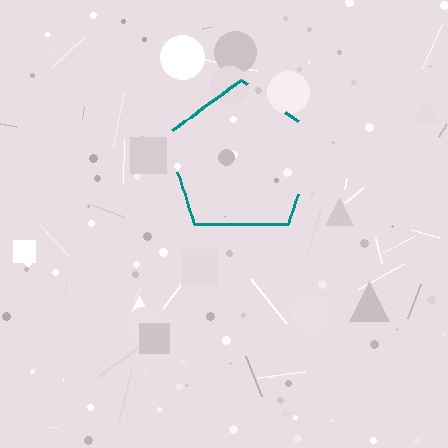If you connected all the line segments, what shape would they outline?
They would outline a pentagon.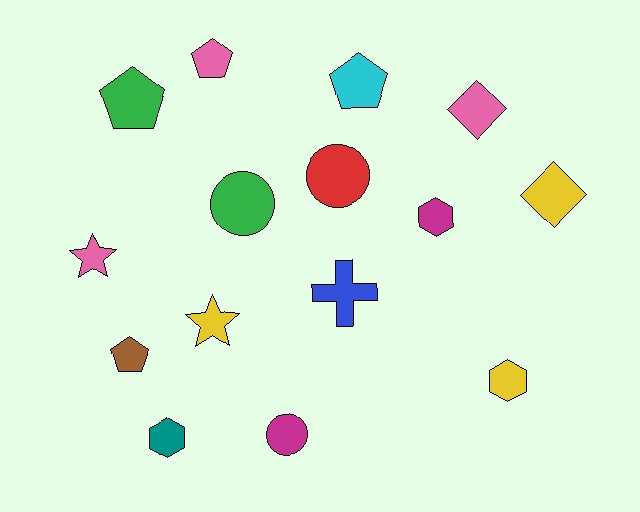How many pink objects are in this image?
There are 3 pink objects.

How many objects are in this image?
There are 15 objects.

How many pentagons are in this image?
There are 4 pentagons.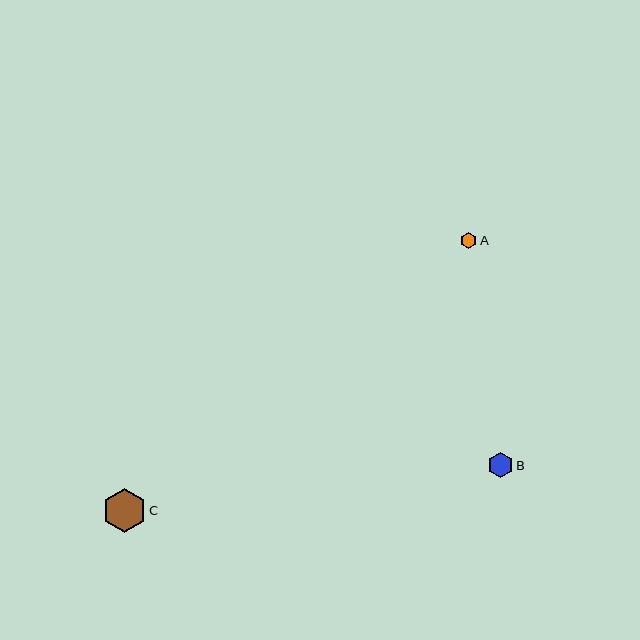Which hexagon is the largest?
Hexagon C is the largest with a size of approximately 44 pixels.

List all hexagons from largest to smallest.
From largest to smallest: C, B, A.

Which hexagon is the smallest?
Hexagon A is the smallest with a size of approximately 16 pixels.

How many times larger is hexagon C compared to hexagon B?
Hexagon C is approximately 1.7 times the size of hexagon B.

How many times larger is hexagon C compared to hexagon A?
Hexagon C is approximately 2.8 times the size of hexagon A.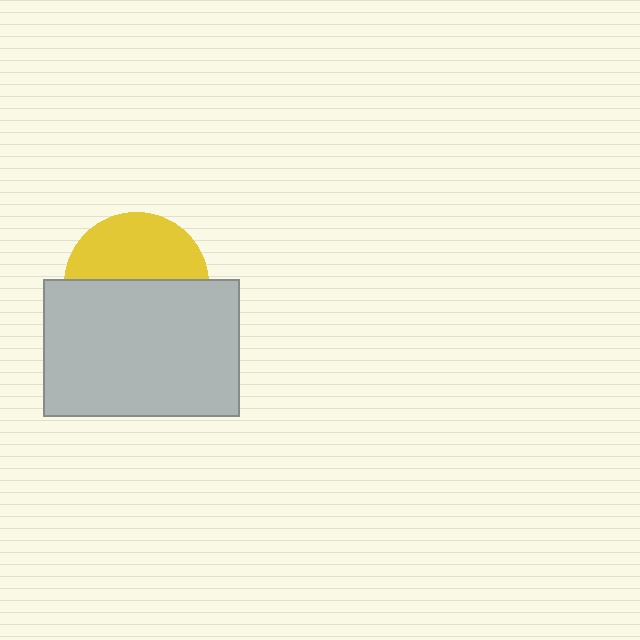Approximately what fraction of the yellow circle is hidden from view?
Roughly 54% of the yellow circle is hidden behind the light gray rectangle.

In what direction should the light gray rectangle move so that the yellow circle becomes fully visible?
The light gray rectangle should move down. That is the shortest direction to clear the overlap and leave the yellow circle fully visible.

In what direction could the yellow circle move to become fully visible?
The yellow circle could move up. That would shift it out from behind the light gray rectangle entirely.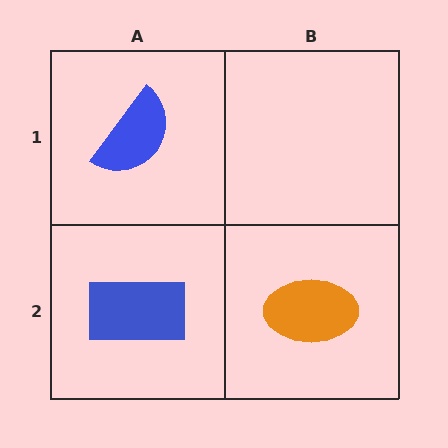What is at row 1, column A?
A blue semicircle.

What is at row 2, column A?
A blue rectangle.